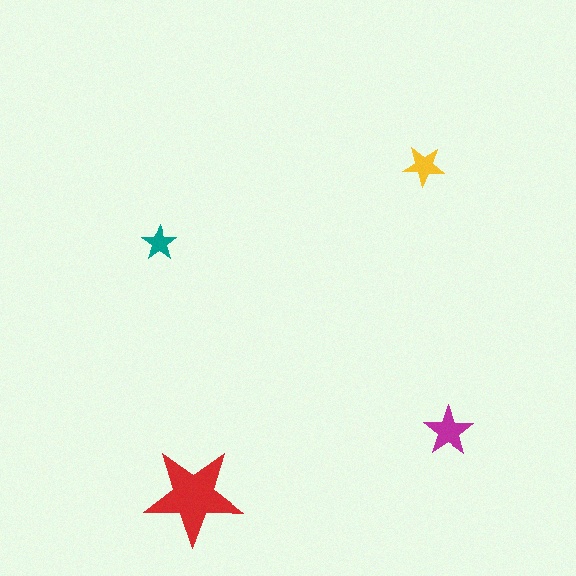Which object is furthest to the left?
The teal star is leftmost.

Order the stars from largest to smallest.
the red one, the magenta one, the yellow one, the teal one.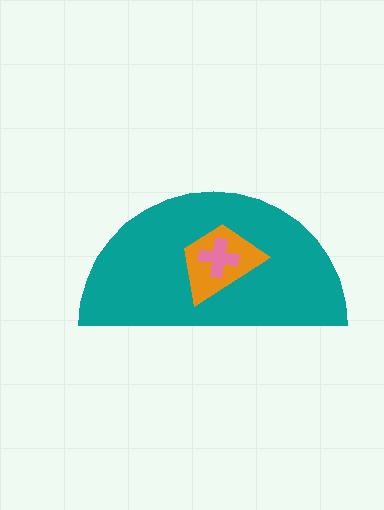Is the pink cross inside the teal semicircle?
Yes.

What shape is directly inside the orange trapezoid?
The pink cross.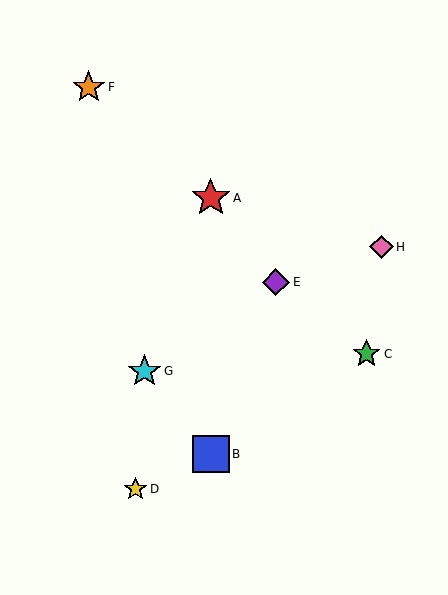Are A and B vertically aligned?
Yes, both are at x≈211.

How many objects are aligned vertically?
2 objects (A, B) are aligned vertically.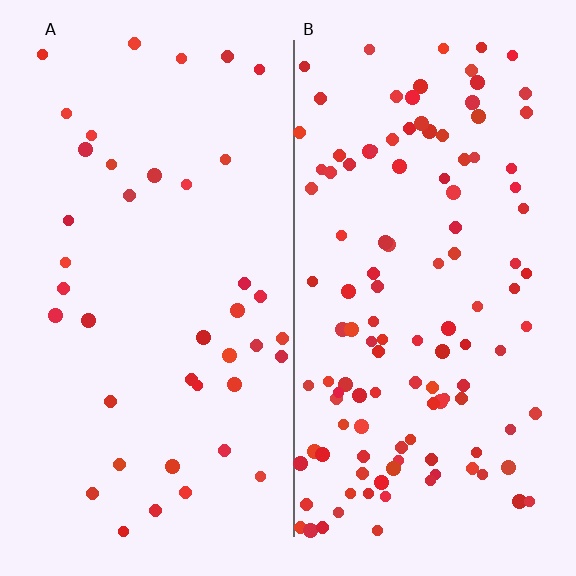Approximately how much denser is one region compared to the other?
Approximately 3.0× — region B over region A.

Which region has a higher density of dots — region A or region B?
B (the right).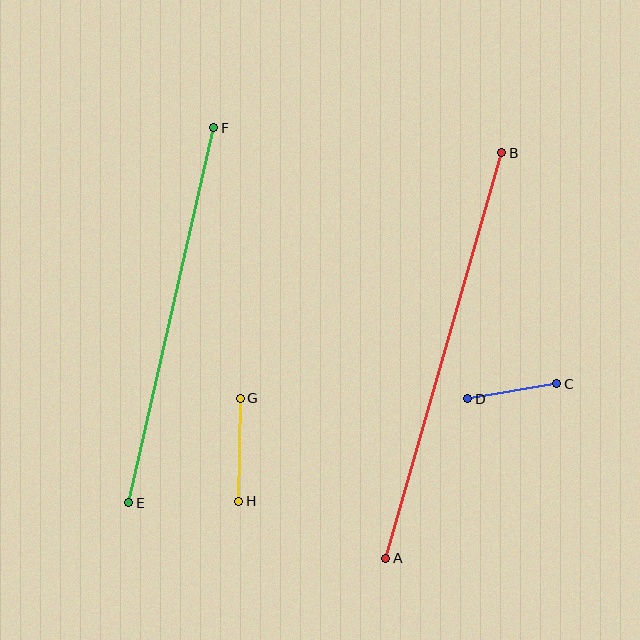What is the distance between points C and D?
The distance is approximately 90 pixels.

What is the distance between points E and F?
The distance is approximately 384 pixels.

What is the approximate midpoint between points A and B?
The midpoint is at approximately (444, 355) pixels.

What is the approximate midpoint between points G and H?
The midpoint is at approximately (239, 450) pixels.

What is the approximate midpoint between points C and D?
The midpoint is at approximately (512, 391) pixels.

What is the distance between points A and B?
The distance is approximately 421 pixels.